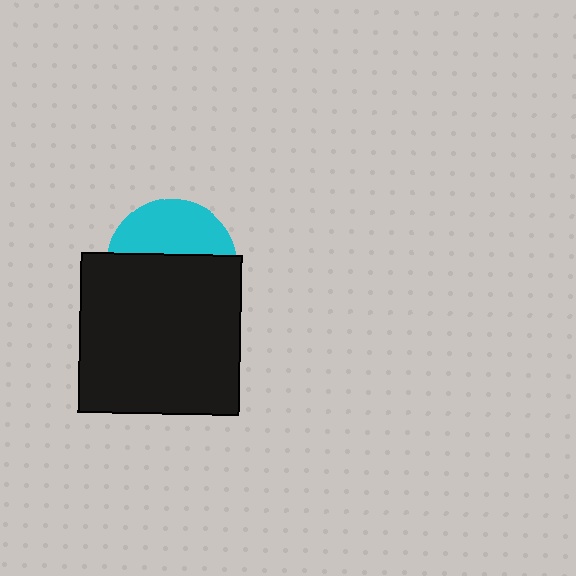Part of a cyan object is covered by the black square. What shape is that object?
It is a circle.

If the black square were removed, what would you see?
You would see the complete cyan circle.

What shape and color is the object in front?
The object in front is a black square.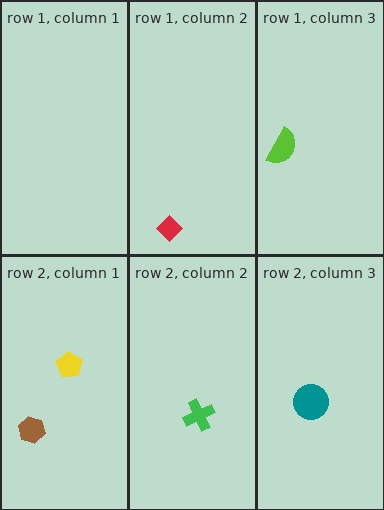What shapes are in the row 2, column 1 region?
The brown hexagon, the yellow pentagon.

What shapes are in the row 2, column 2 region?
The green cross.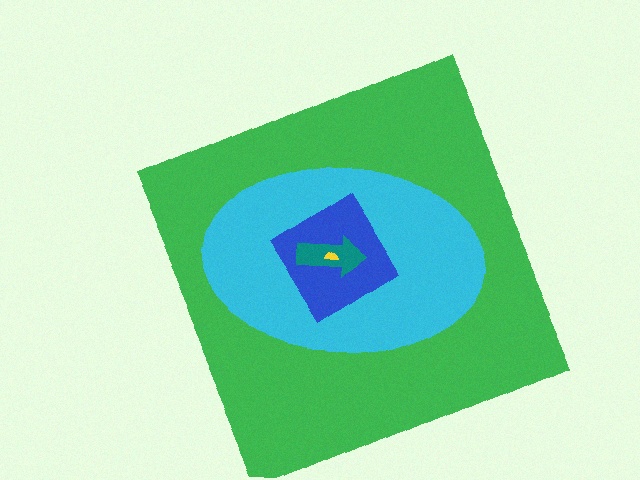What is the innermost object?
The yellow semicircle.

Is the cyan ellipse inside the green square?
Yes.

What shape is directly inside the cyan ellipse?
The blue diamond.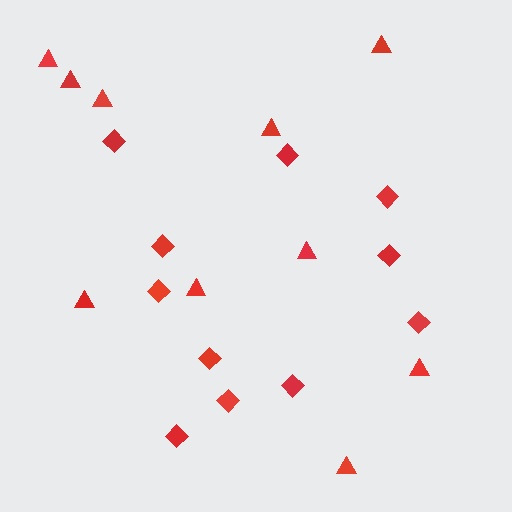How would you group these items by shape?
There are 2 groups: one group of triangles (10) and one group of diamonds (11).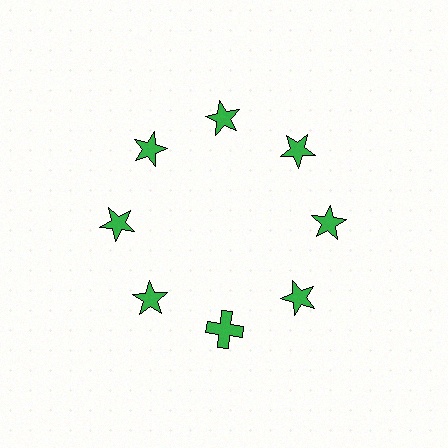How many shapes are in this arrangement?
There are 8 shapes arranged in a ring pattern.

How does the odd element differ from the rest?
It has a different shape: cross instead of star.